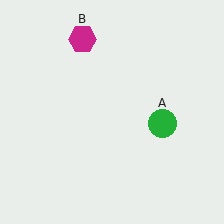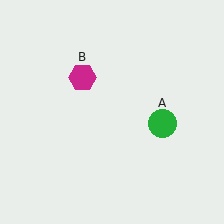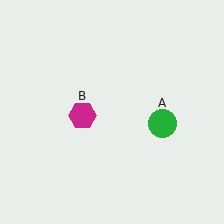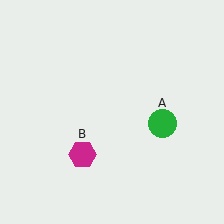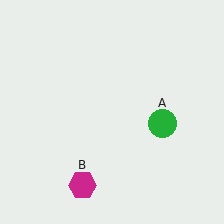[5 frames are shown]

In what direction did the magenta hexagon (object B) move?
The magenta hexagon (object B) moved down.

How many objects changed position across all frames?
1 object changed position: magenta hexagon (object B).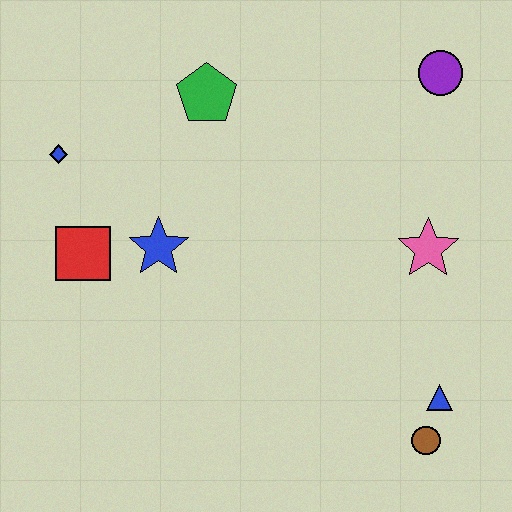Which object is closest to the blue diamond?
The red square is closest to the blue diamond.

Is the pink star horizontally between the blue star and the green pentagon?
No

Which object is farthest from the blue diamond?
The brown circle is farthest from the blue diamond.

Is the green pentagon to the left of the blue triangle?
Yes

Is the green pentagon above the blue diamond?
Yes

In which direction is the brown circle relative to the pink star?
The brown circle is below the pink star.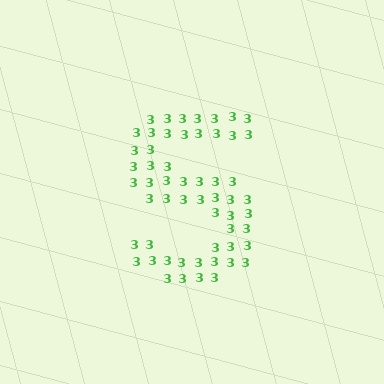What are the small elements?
The small elements are digit 3's.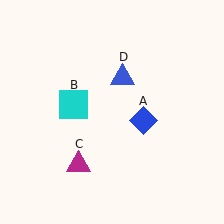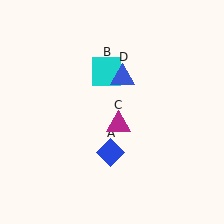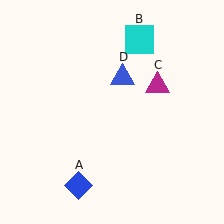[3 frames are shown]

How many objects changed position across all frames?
3 objects changed position: blue diamond (object A), cyan square (object B), magenta triangle (object C).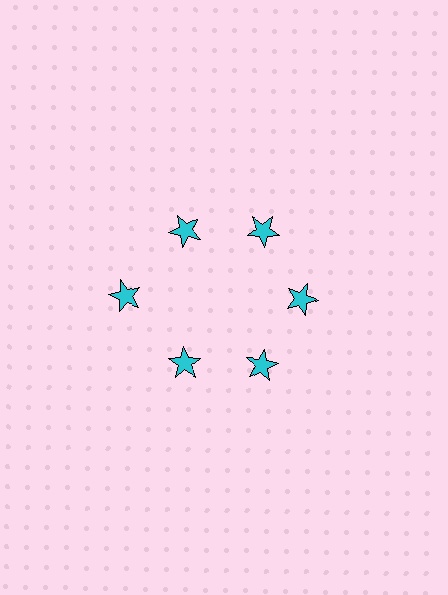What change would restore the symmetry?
The symmetry would be restored by moving it inward, back onto the ring so that all 6 stars sit at equal angles and equal distance from the center.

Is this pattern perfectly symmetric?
No. The 6 cyan stars are arranged in a ring, but one element near the 9 o'clock position is pushed outward from the center, breaking the 6-fold rotational symmetry.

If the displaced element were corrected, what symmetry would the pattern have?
It would have 6-fold rotational symmetry — the pattern would map onto itself every 60 degrees.